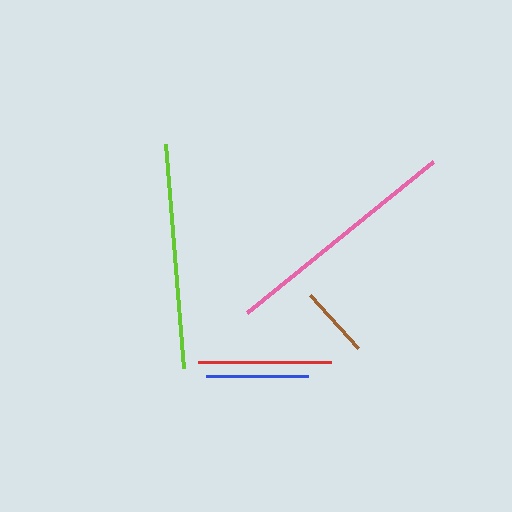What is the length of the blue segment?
The blue segment is approximately 102 pixels long.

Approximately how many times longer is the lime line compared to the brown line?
The lime line is approximately 3.2 times the length of the brown line.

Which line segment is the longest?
The pink line is the longest at approximately 239 pixels.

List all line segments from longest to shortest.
From longest to shortest: pink, lime, red, blue, brown.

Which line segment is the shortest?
The brown line is the shortest at approximately 71 pixels.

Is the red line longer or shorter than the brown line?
The red line is longer than the brown line.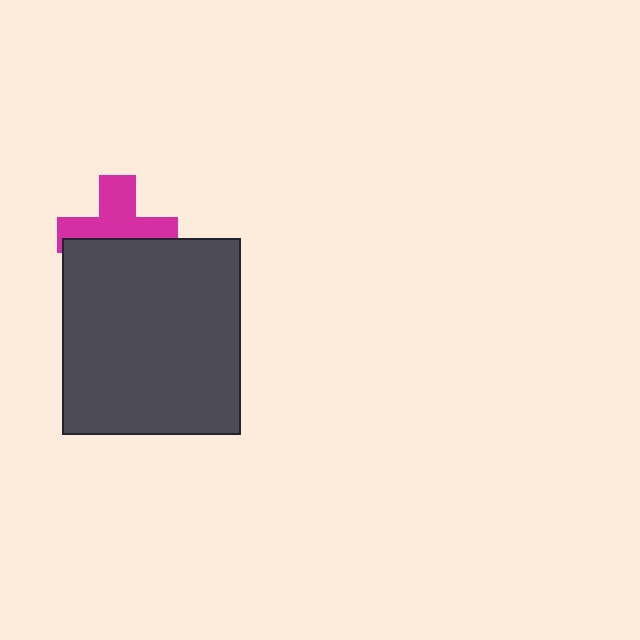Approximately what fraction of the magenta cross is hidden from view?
Roughly 46% of the magenta cross is hidden behind the dark gray rectangle.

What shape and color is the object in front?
The object in front is a dark gray rectangle.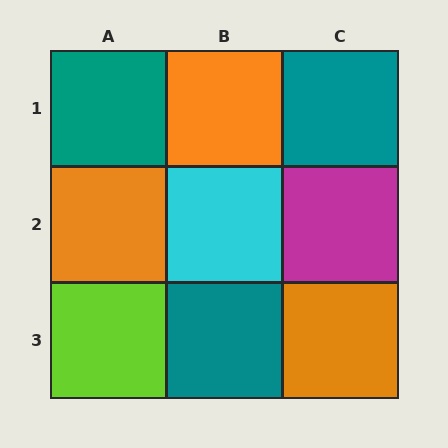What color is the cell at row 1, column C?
Teal.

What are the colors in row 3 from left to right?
Lime, teal, orange.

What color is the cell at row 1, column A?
Teal.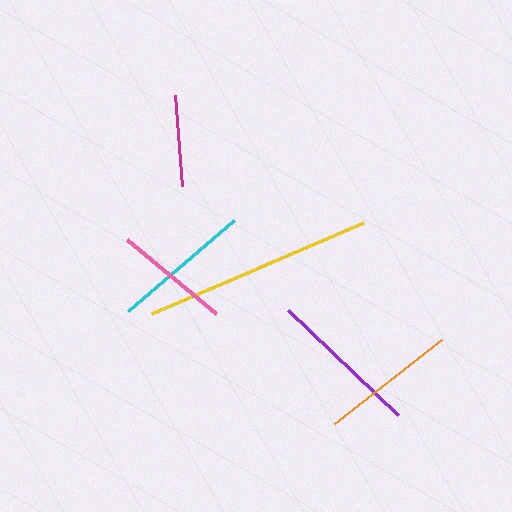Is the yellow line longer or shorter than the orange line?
The yellow line is longer than the orange line.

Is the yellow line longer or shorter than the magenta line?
The yellow line is longer than the magenta line.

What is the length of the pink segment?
The pink segment is approximately 115 pixels long.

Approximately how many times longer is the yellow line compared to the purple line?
The yellow line is approximately 1.5 times the length of the purple line.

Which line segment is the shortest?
The magenta line is the shortest at approximately 92 pixels.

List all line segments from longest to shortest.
From longest to shortest: yellow, purple, cyan, orange, pink, magenta.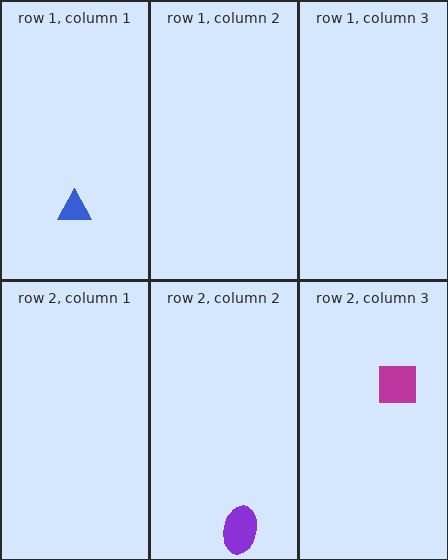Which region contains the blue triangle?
The row 1, column 1 region.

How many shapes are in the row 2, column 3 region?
1.